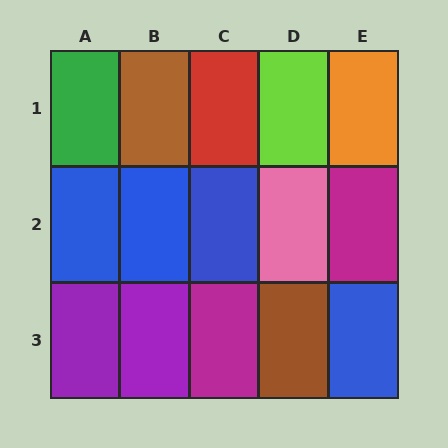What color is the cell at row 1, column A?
Green.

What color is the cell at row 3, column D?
Brown.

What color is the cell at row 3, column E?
Blue.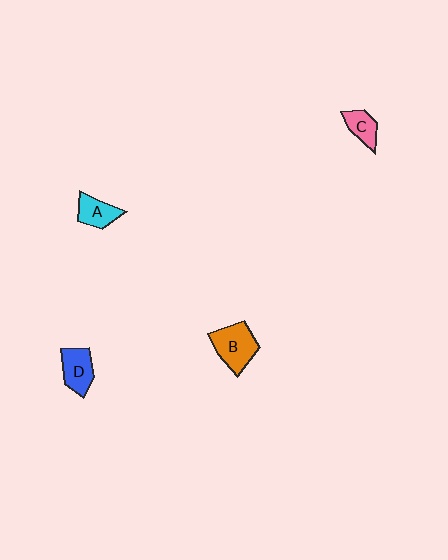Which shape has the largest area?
Shape B (orange).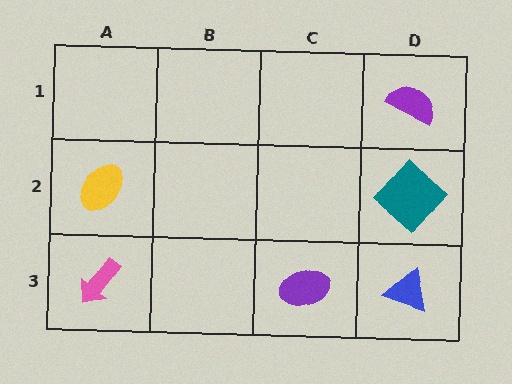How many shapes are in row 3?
3 shapes.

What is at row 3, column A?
A pink arrow.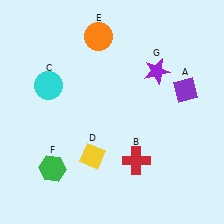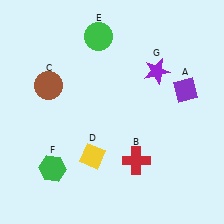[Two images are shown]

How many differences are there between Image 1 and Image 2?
There are 2 differences between the two images.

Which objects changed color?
C changed from cyan to brown. E changed from orange to green.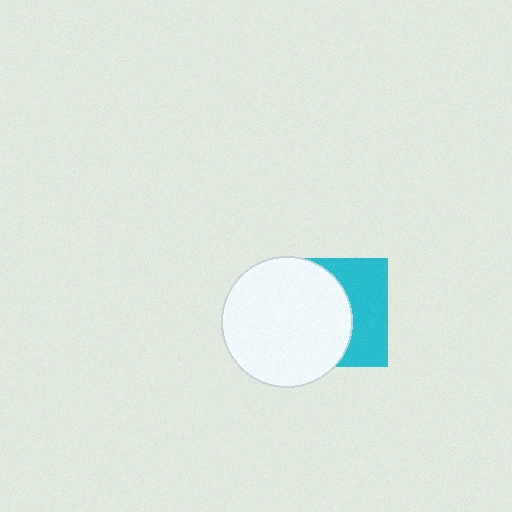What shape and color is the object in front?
The object in front is a white circle.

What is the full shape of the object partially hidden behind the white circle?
The partially hidden object is a cyan square.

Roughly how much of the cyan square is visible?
A small part of it is visible (roughly 41%).